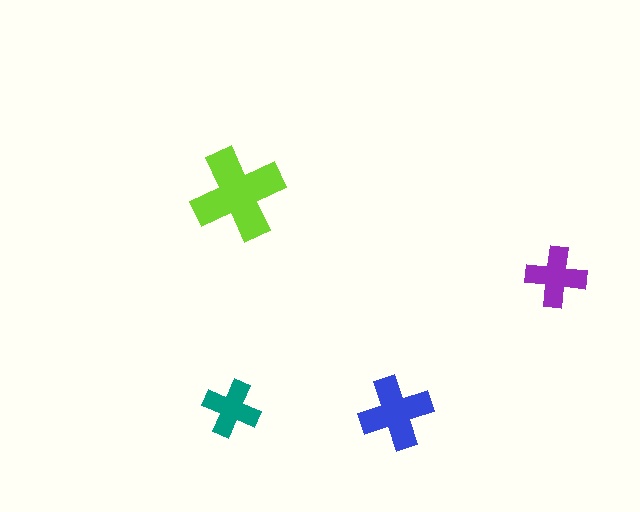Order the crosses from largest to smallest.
the lime one, the blue one, the purple one, the teal one.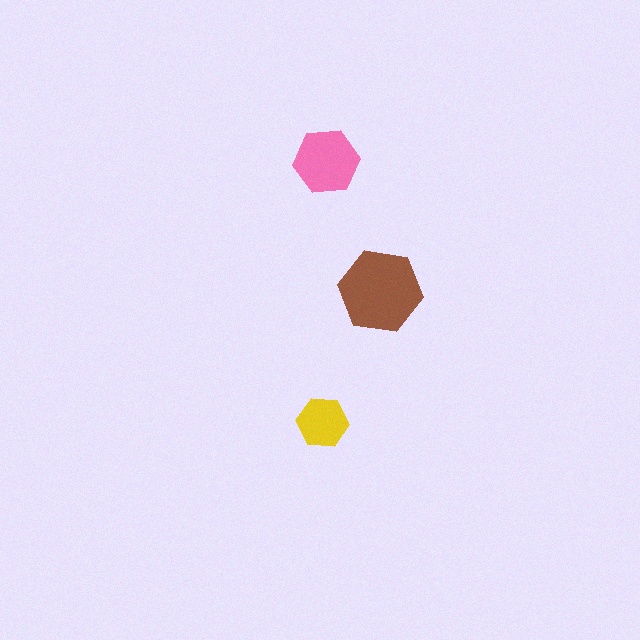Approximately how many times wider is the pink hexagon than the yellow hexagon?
About 1.5 times wider.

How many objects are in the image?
There are 3 objects in the image.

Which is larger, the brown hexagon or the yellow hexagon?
The brown one.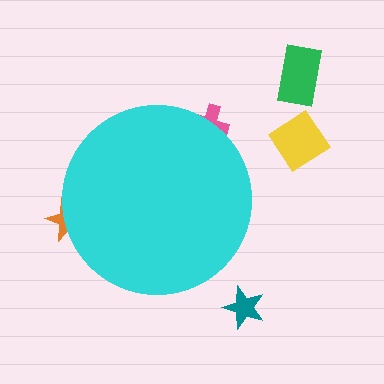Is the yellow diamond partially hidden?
No, the yellow diamond is fully visible.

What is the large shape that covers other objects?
A cyan circle.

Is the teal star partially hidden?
No, the teal star is fully visible.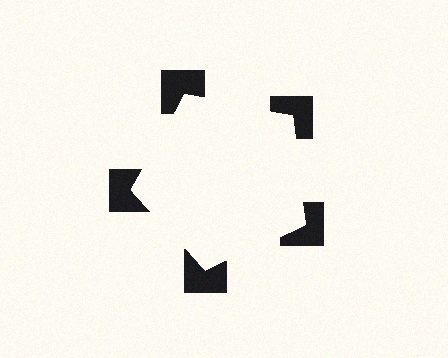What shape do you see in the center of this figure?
An illusory pentagon — its edges are inferred from the aligned wedge cuts in the notched squares, not physically drawn.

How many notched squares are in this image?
There are 5 — one at each vertex of the illusory pentagon.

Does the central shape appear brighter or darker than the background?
It typically appears slightly brighter than the background, even though no actual brightness change is drawn.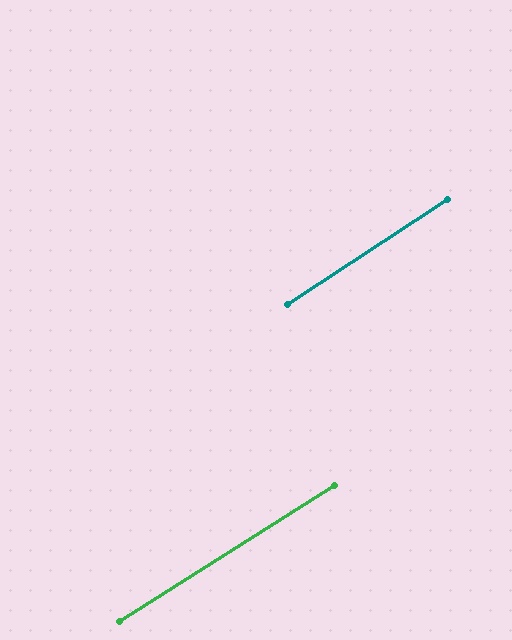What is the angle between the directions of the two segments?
Approximately 1 degree.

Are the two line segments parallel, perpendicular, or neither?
Parallel — their directions differ by only 0.8°.